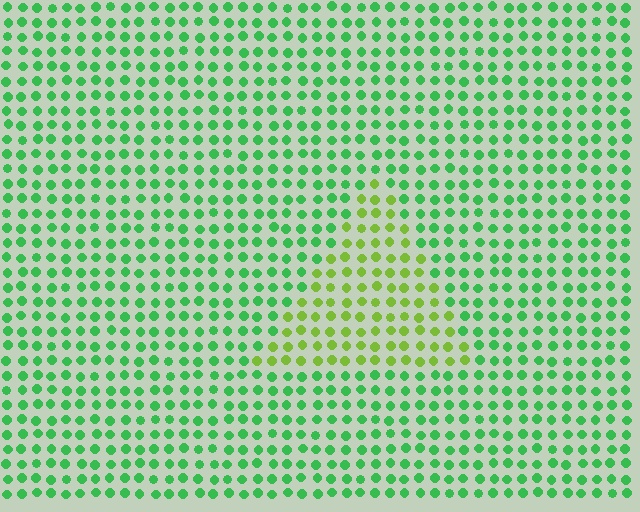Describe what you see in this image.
The image is filled with small green elements in a uniform arrangement. A triangle-shaped region is visible where the elements are tinted to a slightly different hue, forming a subtle color boundary.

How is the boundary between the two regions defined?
The boundary is defined purely by a slight shift in hue (about 42 degrees). Spacing, size, and orientation are identical on both sides.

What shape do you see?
I see a triangle.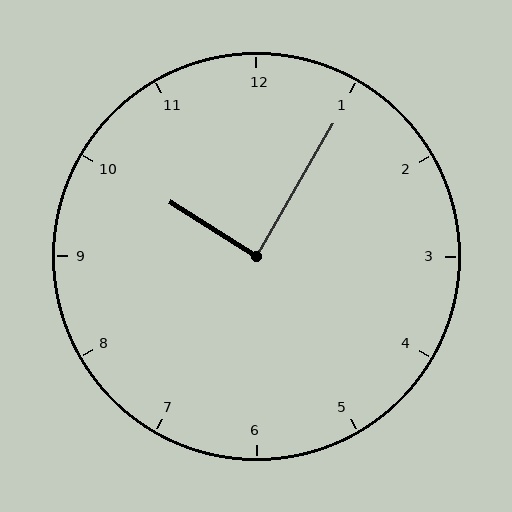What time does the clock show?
10:05.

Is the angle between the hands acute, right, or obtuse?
It is right.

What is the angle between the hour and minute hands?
Approximately 88 degrees.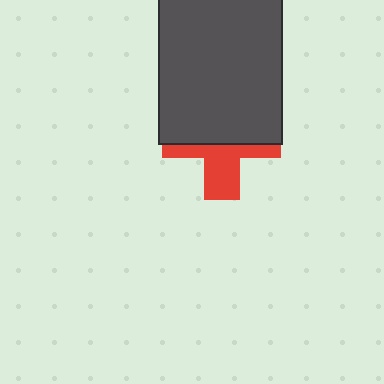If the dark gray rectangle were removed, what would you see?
You would see the complete red cross.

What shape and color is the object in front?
The object in front is a dark gray rectangle.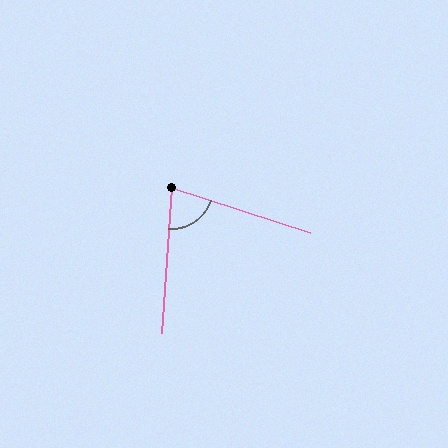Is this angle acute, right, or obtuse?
It is acute.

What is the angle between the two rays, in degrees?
Approximately 76 degrees.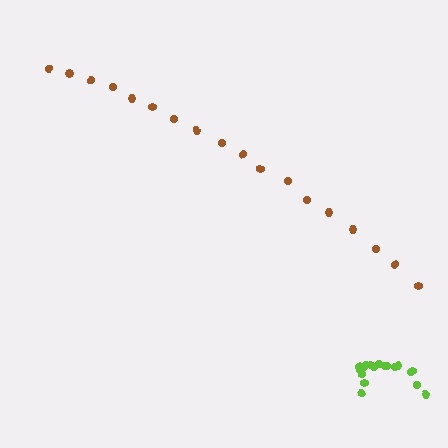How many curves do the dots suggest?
There are 2 distinct paths.